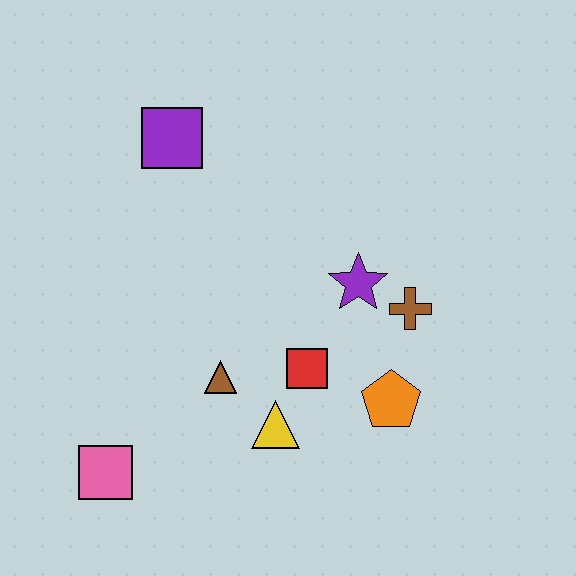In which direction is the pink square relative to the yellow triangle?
The pink square is to the left of the yellow triangle.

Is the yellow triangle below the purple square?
Yes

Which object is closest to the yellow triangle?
The red square is closest to the yellow triangle.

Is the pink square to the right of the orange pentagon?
No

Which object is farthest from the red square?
The purple square is farthest from the red square.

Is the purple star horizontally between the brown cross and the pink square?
Yes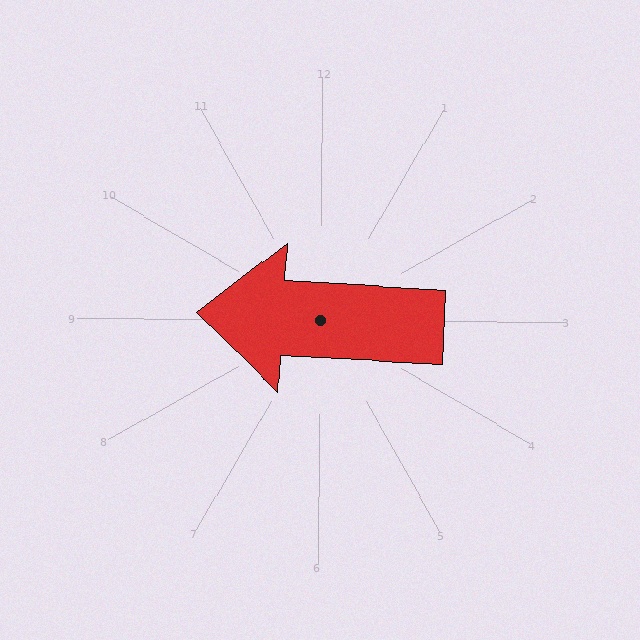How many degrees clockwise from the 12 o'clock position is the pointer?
Approximately 273 degrees.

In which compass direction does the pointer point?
West.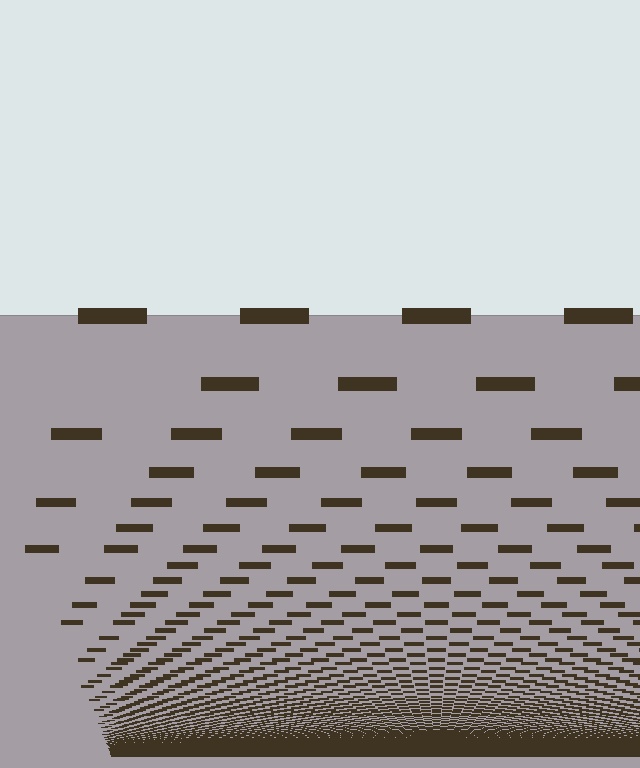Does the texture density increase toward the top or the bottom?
Density increases toward the bottom.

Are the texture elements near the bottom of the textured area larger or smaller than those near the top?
Smaller. The gradient is inverted — elements near the bottom are smaller and denser.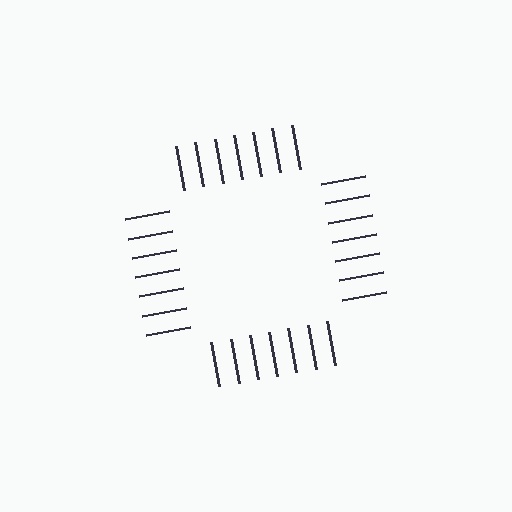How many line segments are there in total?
28 — 7 along each of the 4 edges.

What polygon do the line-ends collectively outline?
An illusory square — the line segments terminate on its edges but no continuous stroke is drawn.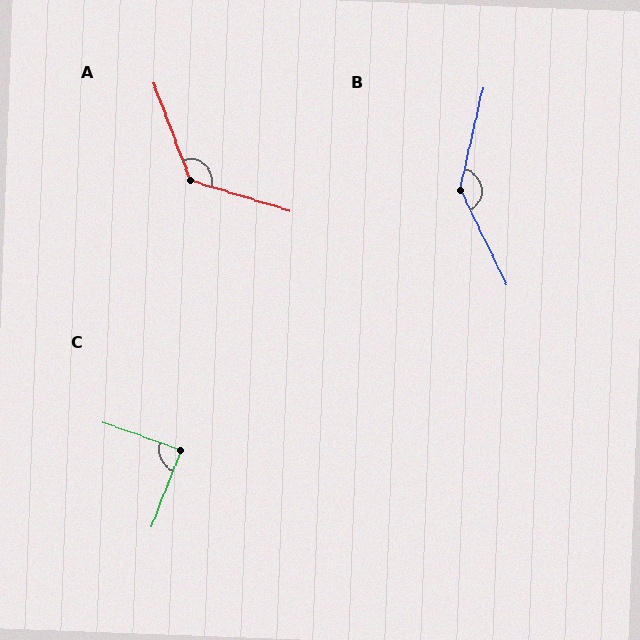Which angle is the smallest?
C, at approximately 89 degrees.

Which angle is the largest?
B, at approximately 141 degrees.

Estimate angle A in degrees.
Approximately 128 degrees.